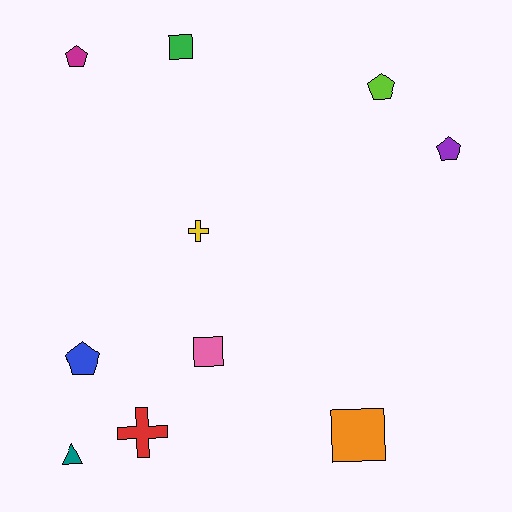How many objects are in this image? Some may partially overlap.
There are 10 objects.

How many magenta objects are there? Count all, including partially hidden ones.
There is 1 magenta object.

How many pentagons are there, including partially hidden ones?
There are 4 pentagons.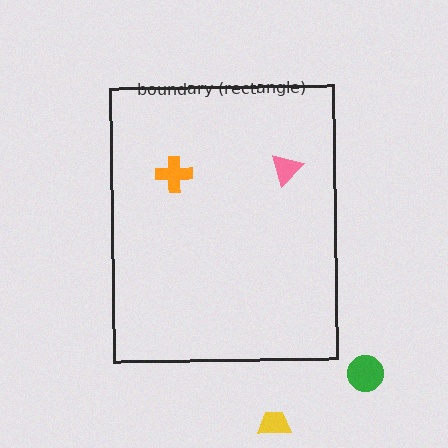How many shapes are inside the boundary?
2 inside, 2 outside.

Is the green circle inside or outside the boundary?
Outside.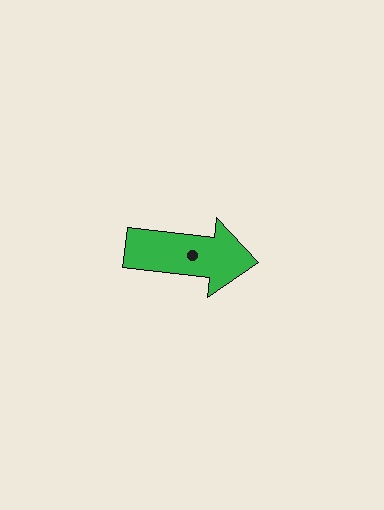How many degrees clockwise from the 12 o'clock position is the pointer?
Approximately 97 degrees.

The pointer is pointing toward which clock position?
Roughly 3 o'clock.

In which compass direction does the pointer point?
East.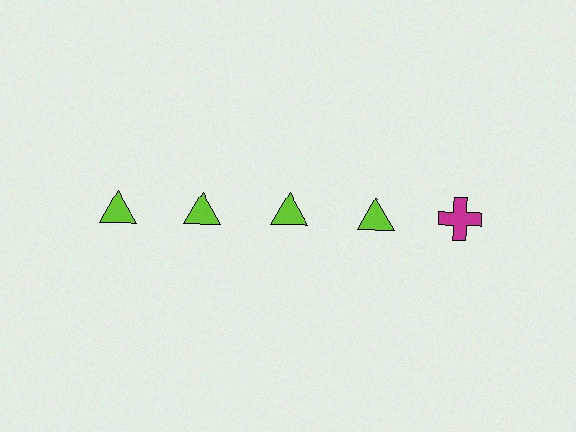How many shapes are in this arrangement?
There are 5 shapes arranged in a grid pattern.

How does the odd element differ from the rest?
It differs in both color (magenta instead of lime) and shape (cross instead of triangle).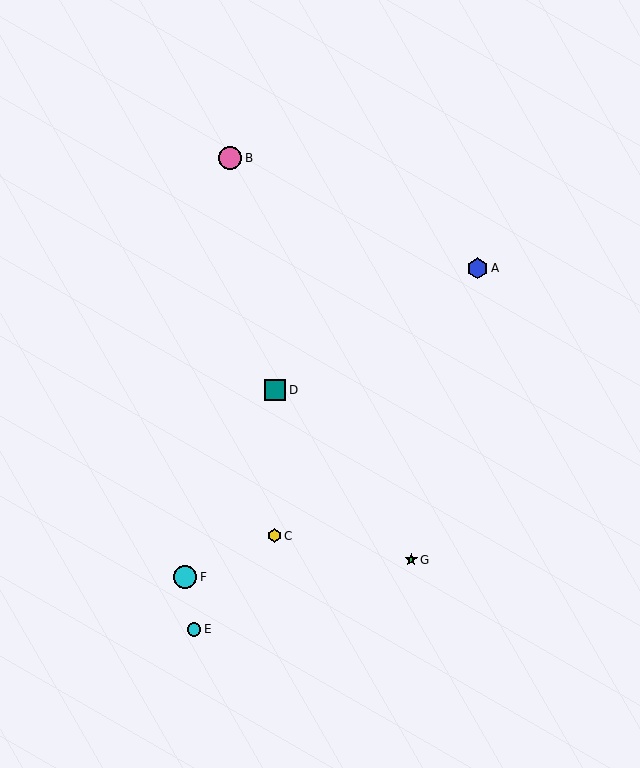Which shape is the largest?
The cyan circle (labeled F) is the largest.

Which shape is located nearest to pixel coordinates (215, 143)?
The pink circle (labeled B) at (230, 158) is nearest to that location.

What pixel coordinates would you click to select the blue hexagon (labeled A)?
Click at (477, 268) to select the blue hexagon A.